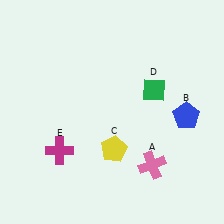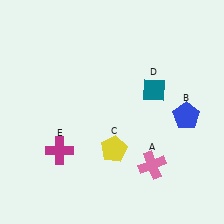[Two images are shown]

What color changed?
The diamond (D) changed from green in Image 1 to teal in Image 2.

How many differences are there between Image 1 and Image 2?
There is 1 difference between the two images.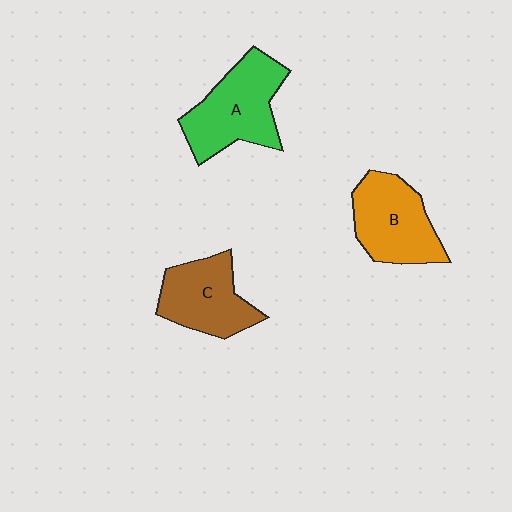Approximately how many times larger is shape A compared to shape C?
Approximately 1.2 times.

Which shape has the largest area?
Shape A (green).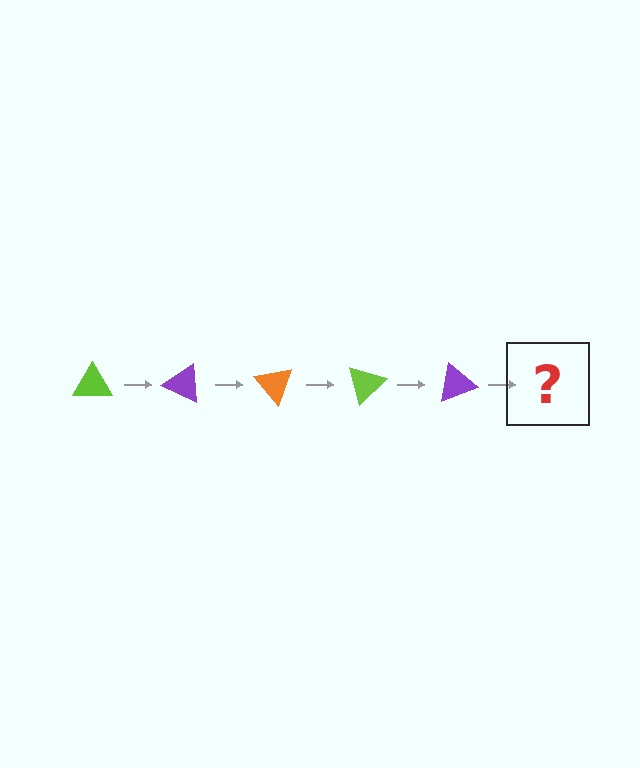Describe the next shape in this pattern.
It should be an orange triangle, rotated 125 degrees from the start.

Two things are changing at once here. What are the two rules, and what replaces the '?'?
The two rules are that it rotates 25 degrees each step and the color cycles through lime, purple, and orange. The '?' should be an orange triangle, rotated 125 degrees from the start.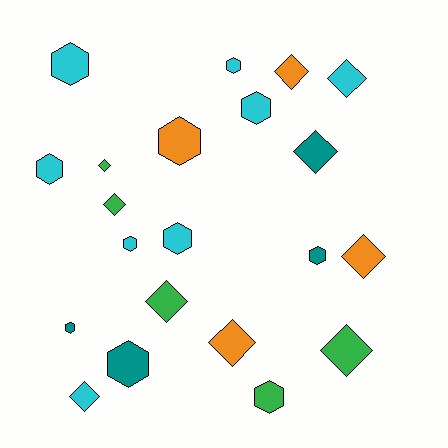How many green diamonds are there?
There are 4 green diamonds.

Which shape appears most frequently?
Hexagon, with 11 objects.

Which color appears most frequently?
Cyan, with 8 objects.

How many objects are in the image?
There are 21 objects.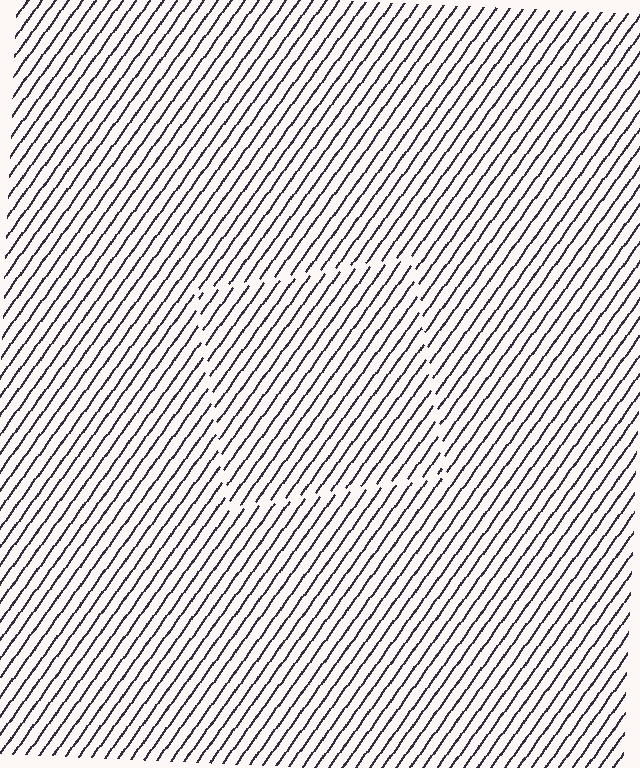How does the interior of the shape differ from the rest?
The interior of the shape contains the same grating, shifted by half a period — the contour is defined by the phase discontinuity where line-ends from the inner and outer gratings abut.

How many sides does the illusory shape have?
4 sides — the line-ends trace a square.